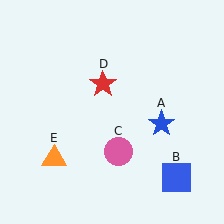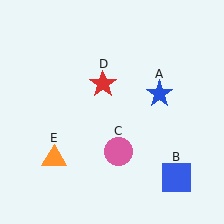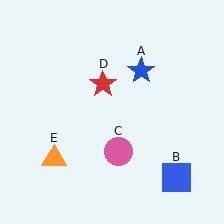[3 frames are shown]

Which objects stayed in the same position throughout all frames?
Blue square (object B) and pink circle (object C) and red star (object D) and orange triangle (object E) remained stationary.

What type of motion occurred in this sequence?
The blue star (object A) rotated counterclockwise around the center of the scene.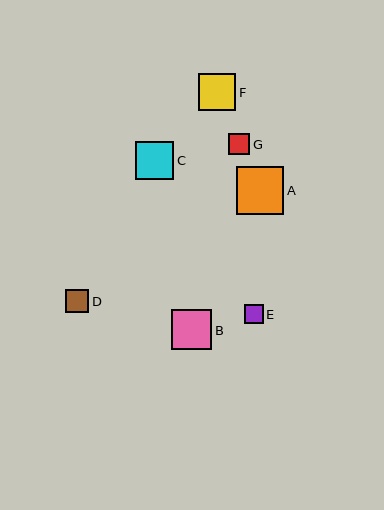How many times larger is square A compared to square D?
Square A is approximately 2.0 times the size of square D.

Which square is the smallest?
Square E is the smallest with a size of approximately 19 pixels.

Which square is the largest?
Square A is the largest with a size of approximately 47 pixels.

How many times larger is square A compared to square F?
Square A is approximately 1.3 times the size of square F.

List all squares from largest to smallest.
From largest to smallest: A, B, C, F, D, G, E.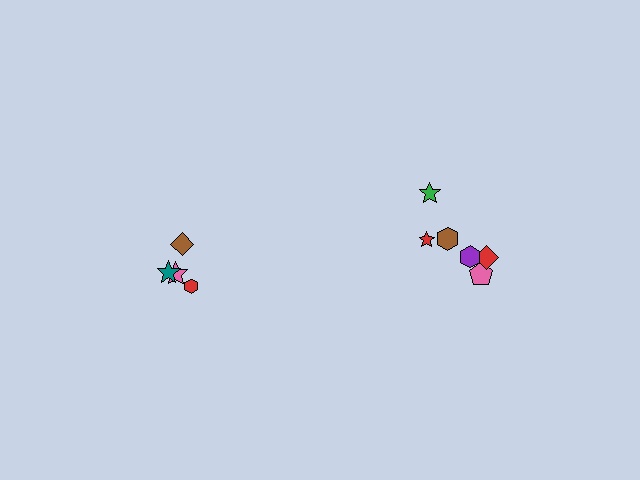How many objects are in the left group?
There are 4 objects.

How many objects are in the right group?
There are 6 objects.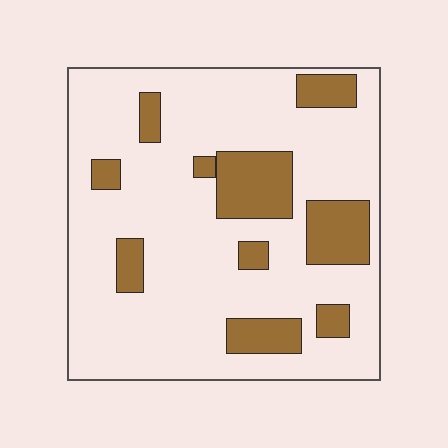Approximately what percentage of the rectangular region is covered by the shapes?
Approximately 20%.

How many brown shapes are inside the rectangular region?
10.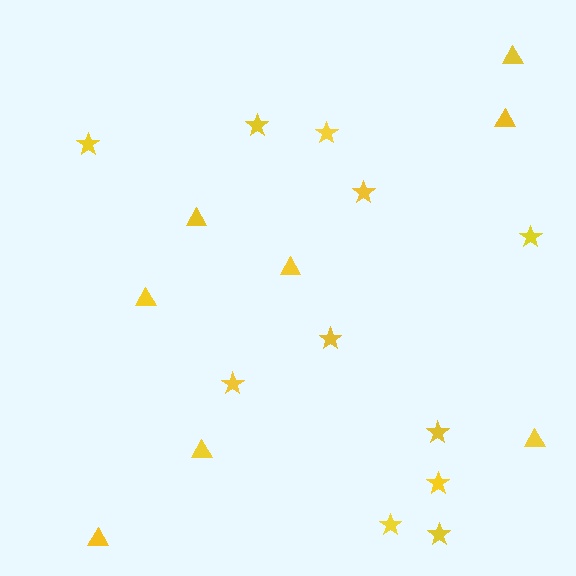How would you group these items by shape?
There are 2 groups: one group of triangles (8) and one group of stars (11).